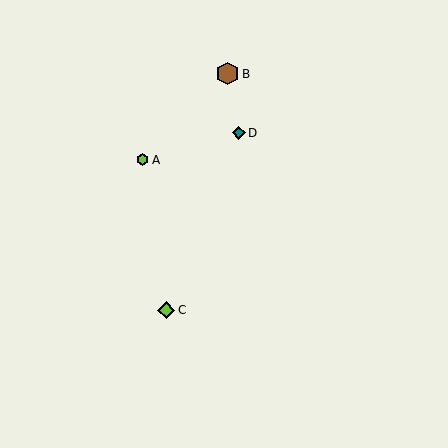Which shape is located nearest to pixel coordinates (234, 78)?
The brown hexagon (labeled B) at (228, 74) is nearest to that location.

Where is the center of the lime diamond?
The center of the lime diamond is at (166, 310).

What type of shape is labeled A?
Shape A is a lime hexagon.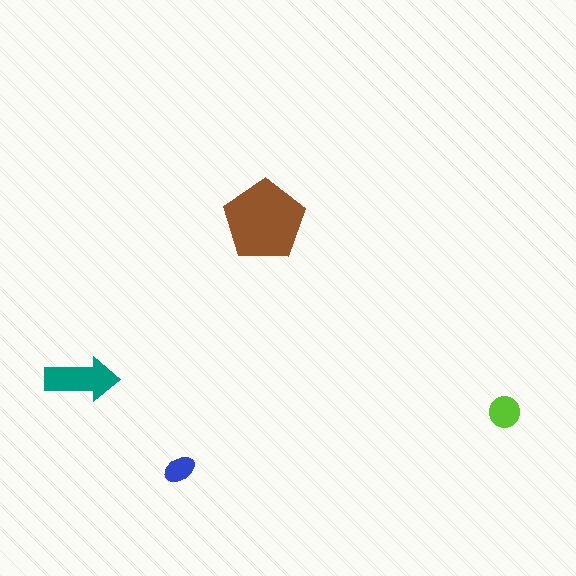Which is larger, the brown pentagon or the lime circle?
The brown pentagon.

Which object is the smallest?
The blue ellipse.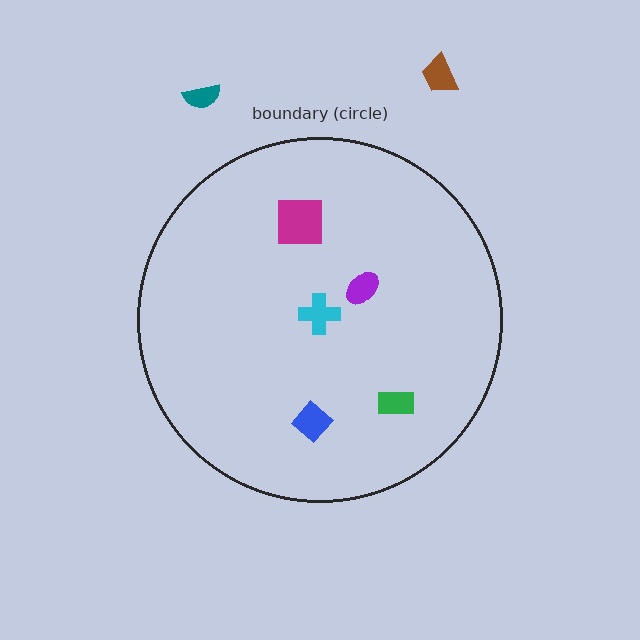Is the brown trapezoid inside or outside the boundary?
Outside.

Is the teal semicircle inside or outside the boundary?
Outside.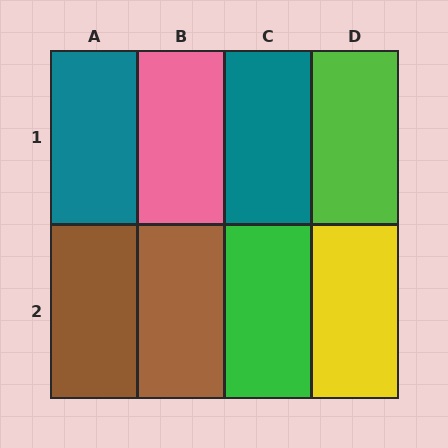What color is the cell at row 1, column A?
Teal.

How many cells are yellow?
1 cell is yellow.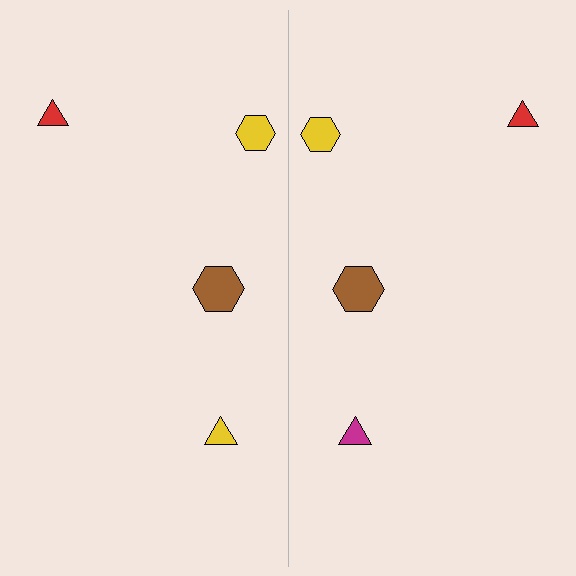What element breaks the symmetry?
The magenta triangle on the right side breaks the symmetry — its mirror counterpart is yellow.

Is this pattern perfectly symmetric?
No, the pattern is not perfectly symmetric. The magenta triangle on the right side breaks the symmetry — its mirror counterpart is yellow.